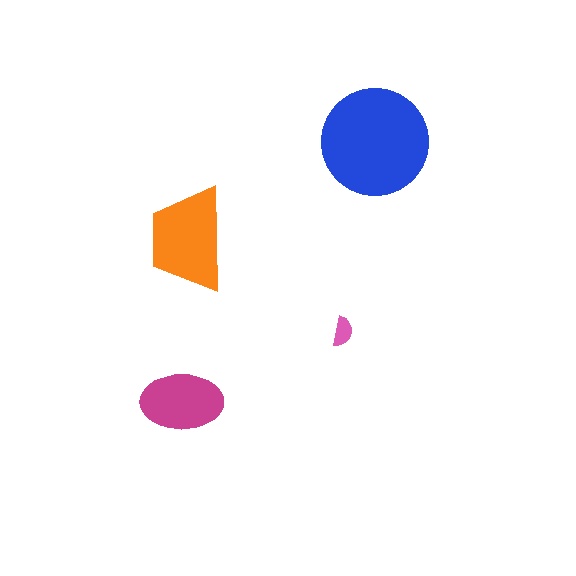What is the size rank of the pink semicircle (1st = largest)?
4th.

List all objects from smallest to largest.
The pink semicircle, the magenta ellipse, the orange trapezoid, the blue circle.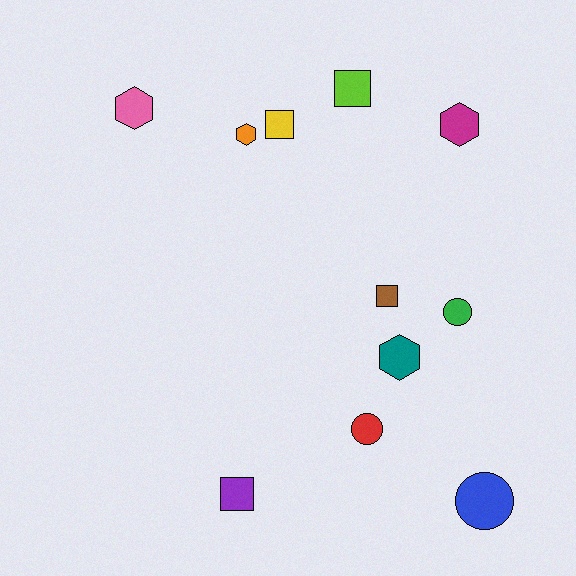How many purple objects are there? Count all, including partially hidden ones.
There is 1 purple object.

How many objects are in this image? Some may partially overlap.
There are 11 objects.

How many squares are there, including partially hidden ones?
There are 4 squares.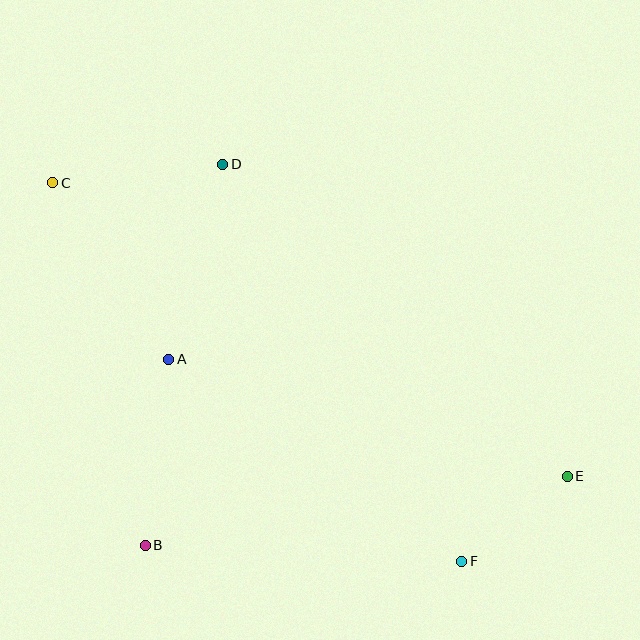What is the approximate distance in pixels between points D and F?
The distance between D and F is approximately 463 pixels.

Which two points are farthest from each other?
Points C and E are farthest from each other.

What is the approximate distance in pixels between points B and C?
The distance between B and C is approximately 374 pixels.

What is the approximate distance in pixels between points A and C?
The distance between A and C is approximately 211 pixels.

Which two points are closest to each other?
Points E and F are closest to each other.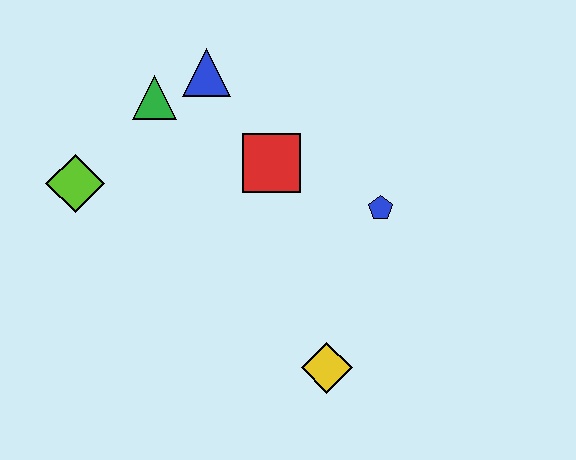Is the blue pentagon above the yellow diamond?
Yes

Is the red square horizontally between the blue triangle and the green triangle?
No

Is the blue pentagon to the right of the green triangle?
Yes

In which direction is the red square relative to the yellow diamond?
The red square is above the yellow diamond.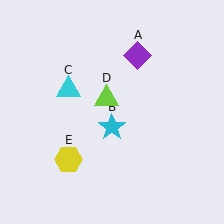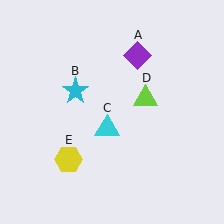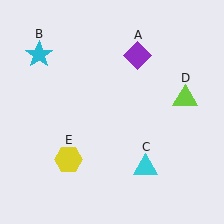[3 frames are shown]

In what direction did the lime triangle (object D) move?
The lime triangle (object D) moved right.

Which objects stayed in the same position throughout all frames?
Purple diamond (object A) and yellow hexagon (object E) remained stationary.